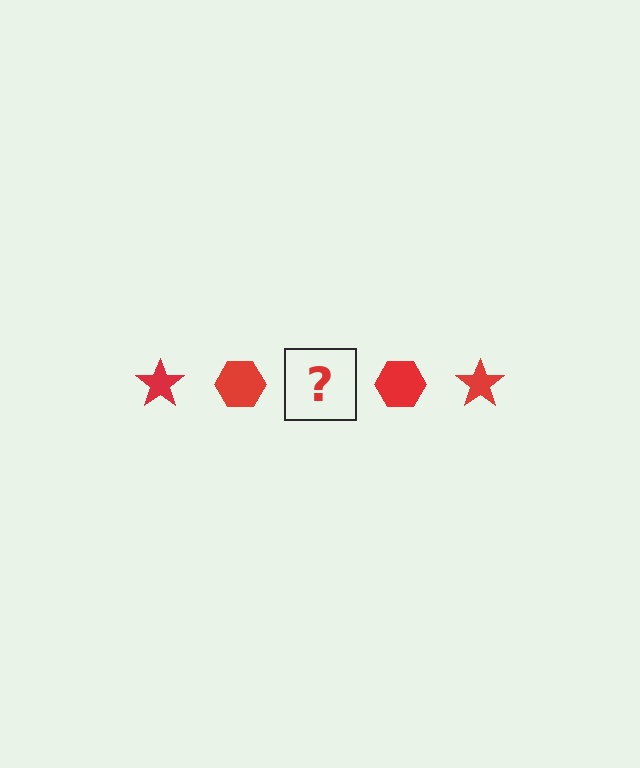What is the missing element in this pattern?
The missing element is a red star.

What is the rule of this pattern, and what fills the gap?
The rule is that the pattern cycles through star, hexagon shapes in red. The gap should be filled with a red star.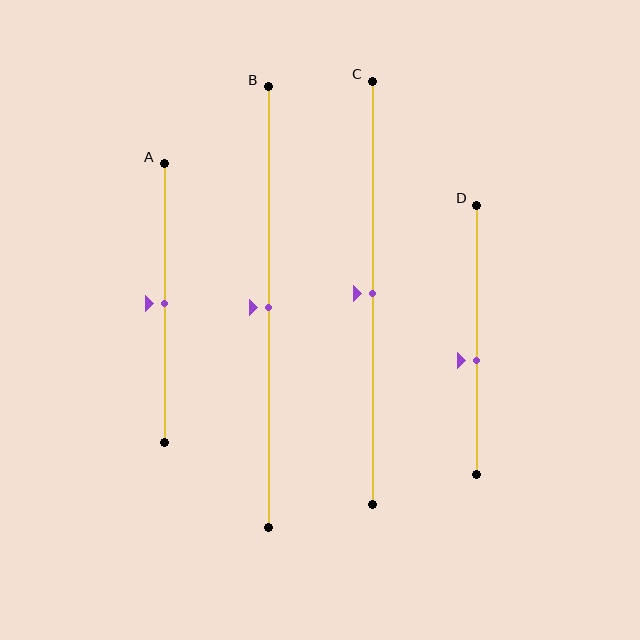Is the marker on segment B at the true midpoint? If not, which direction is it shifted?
Yes, the marker on segment B is at the true midpoint.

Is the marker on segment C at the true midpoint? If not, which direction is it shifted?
Yes, the marker on segment C is at the true midpoint.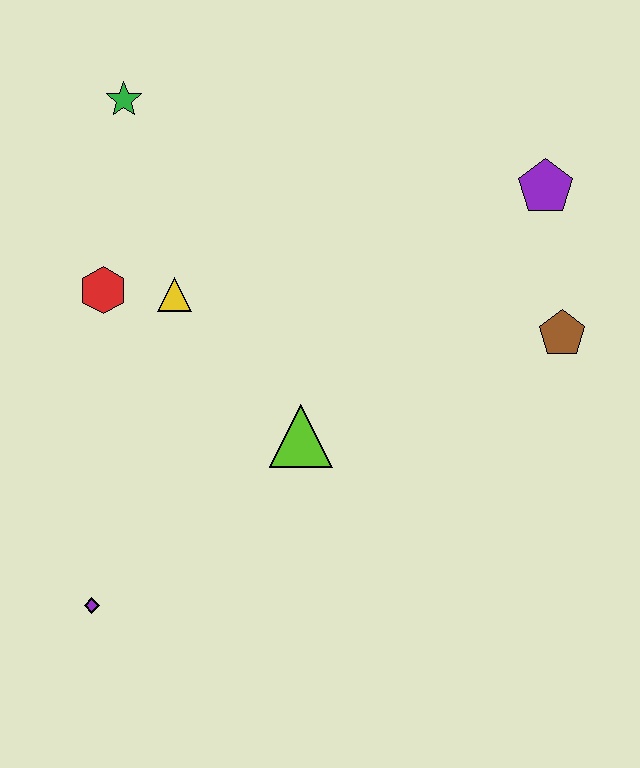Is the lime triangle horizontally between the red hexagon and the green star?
No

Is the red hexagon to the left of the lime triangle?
Yes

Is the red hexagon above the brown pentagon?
Yes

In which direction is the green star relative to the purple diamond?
The green star is above the purple diamond.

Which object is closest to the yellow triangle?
The red hexagon is closest to the yellow triangle.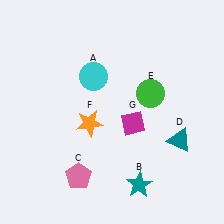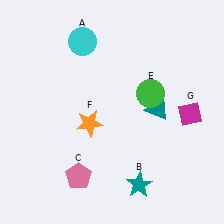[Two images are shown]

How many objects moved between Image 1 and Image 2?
3 objects moved between the two images.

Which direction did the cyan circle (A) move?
The cyan circle (A) moved up.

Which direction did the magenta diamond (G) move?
The magenta diamond (G) moved right.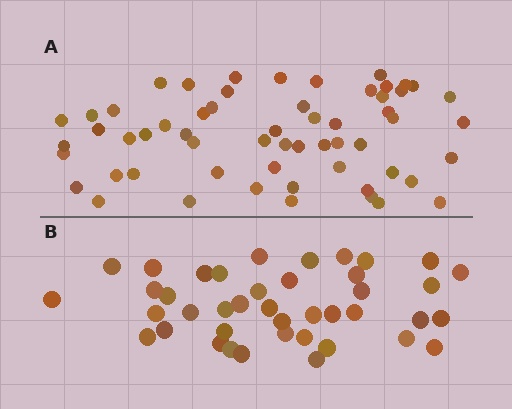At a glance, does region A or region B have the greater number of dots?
Region A (the top region) has more dots.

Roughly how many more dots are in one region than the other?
Region A has approximately 15 more dots than region B.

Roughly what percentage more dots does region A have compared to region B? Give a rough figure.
About 40% more.